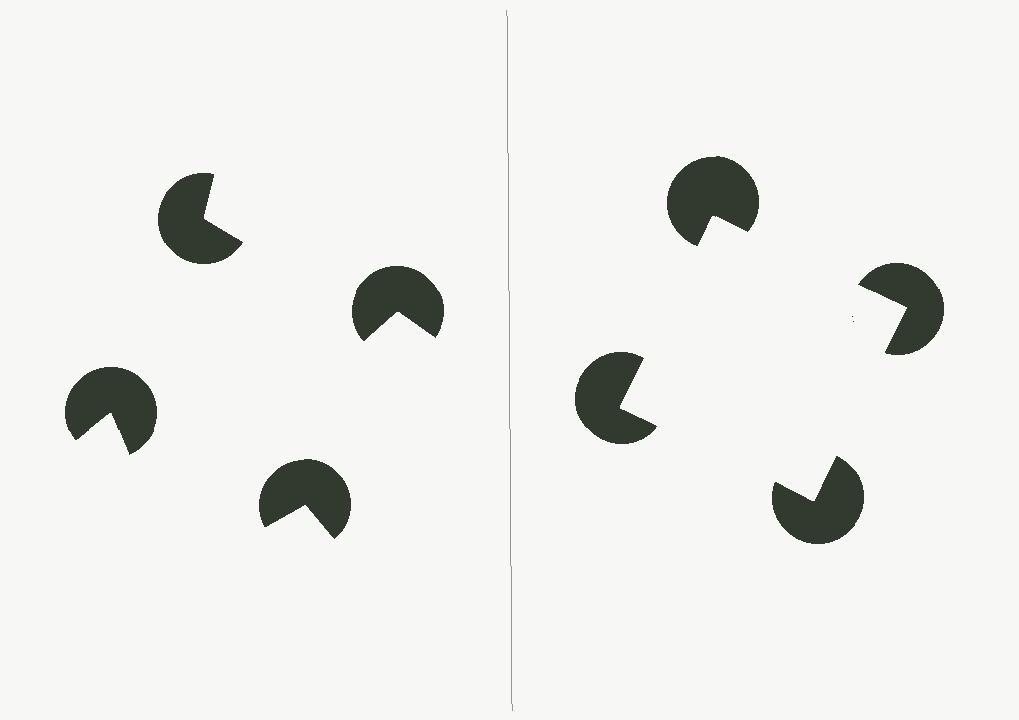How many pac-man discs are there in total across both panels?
8 — 4 on each side.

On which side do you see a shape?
An illusory square appears on the right side. On the left side the wedge cuts are rotated, so no coherent shape forms.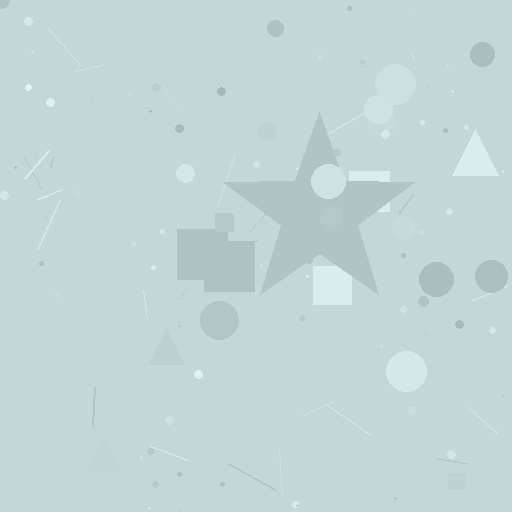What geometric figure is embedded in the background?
A star is embedded in the background.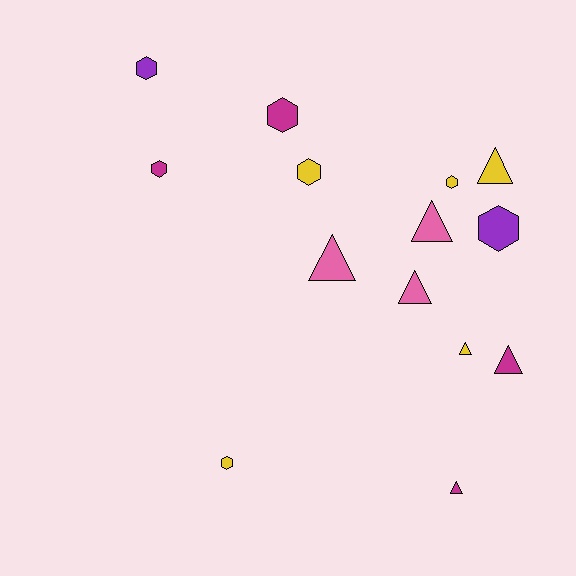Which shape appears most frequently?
Hexagon, with 7 objects.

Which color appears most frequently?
Yellow, with 5 objects.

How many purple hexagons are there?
There are 2 purple hexagons.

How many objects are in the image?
There are 14 objects.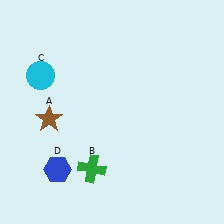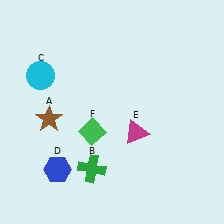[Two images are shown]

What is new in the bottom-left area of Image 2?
A green diamond (F) was added in the bottom-left area of Image 2.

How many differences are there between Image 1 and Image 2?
There are 2 differences between the two images.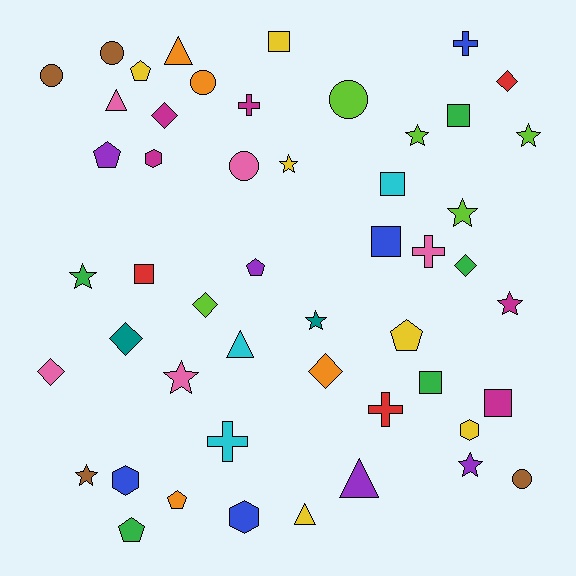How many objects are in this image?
There are 50 objects.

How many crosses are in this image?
There are 5 crosses.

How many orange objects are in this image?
There are 4 orange objects.